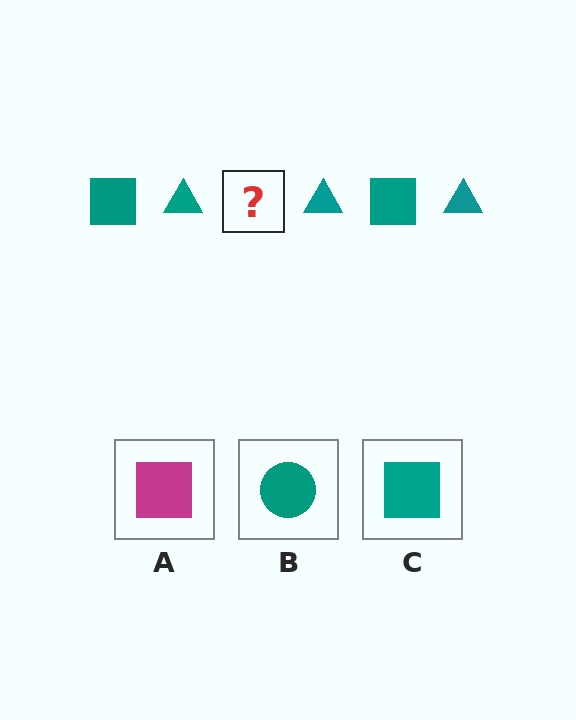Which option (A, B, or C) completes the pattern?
C.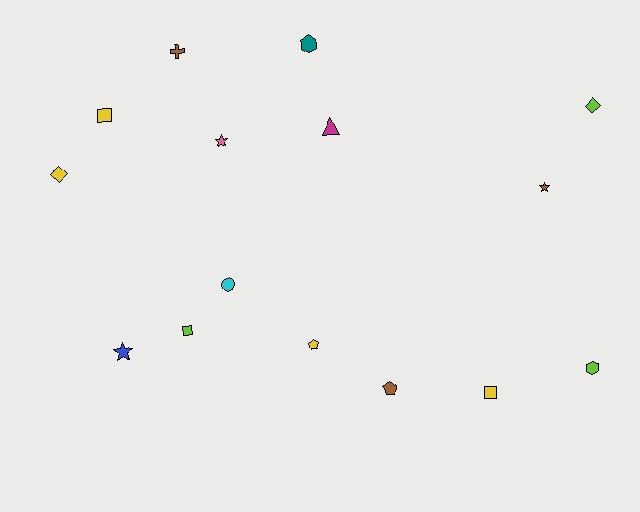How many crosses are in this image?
There is 1 cross.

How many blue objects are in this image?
There is 1 blue object.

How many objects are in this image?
There are 15 objects.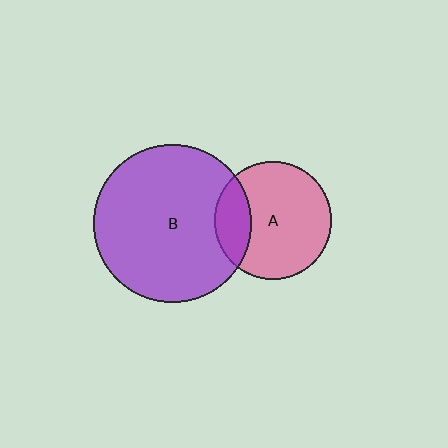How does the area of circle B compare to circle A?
Approximately 1.8 times.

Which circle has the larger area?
Circle B (purple).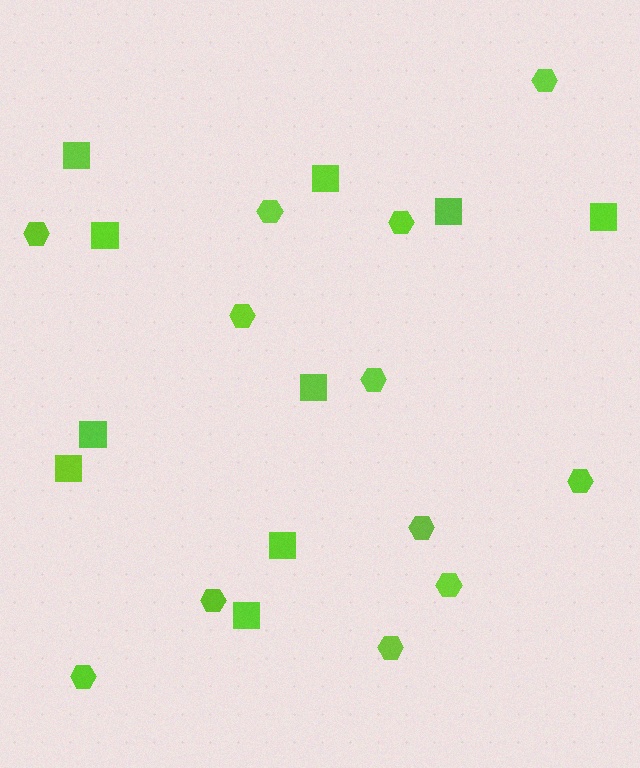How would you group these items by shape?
There are 2 groups: one group of squares (10) and one group of hexagons (12).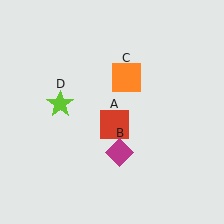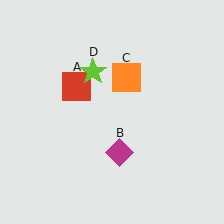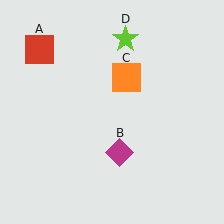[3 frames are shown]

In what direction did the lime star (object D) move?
The lime star (object D) moved up and to the right.